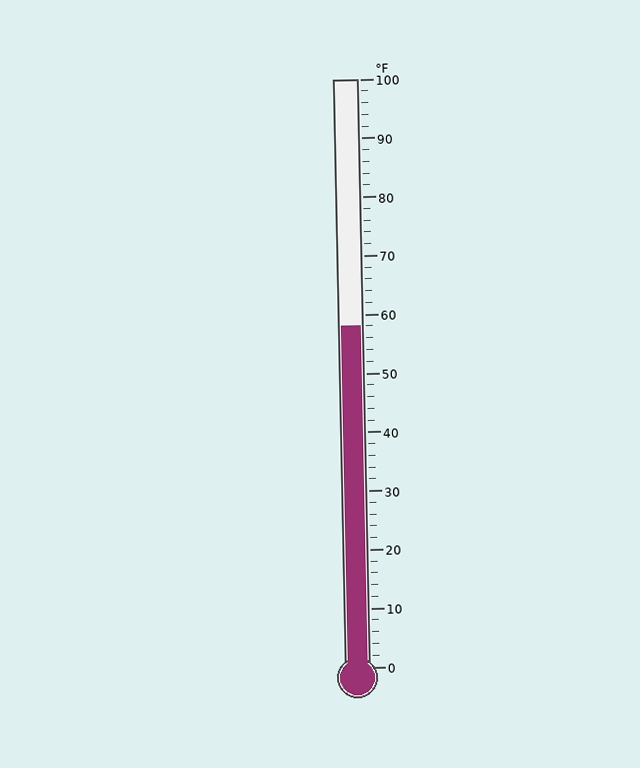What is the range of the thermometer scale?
The thermometer scale ranges from 0°F to 100°F.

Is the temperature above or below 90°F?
The temperature is below 90°F.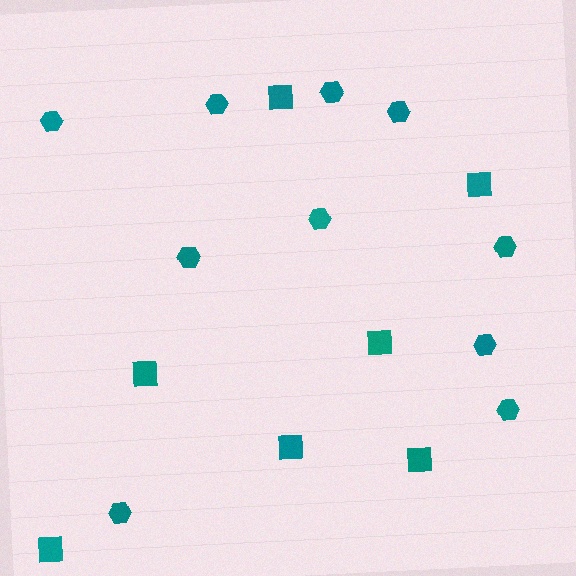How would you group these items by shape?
There are 2 groups: one group of squares (7) and one group of hexagons (10).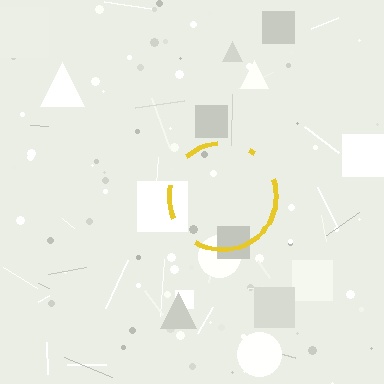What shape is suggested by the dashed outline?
The dashed outline suggests a circle.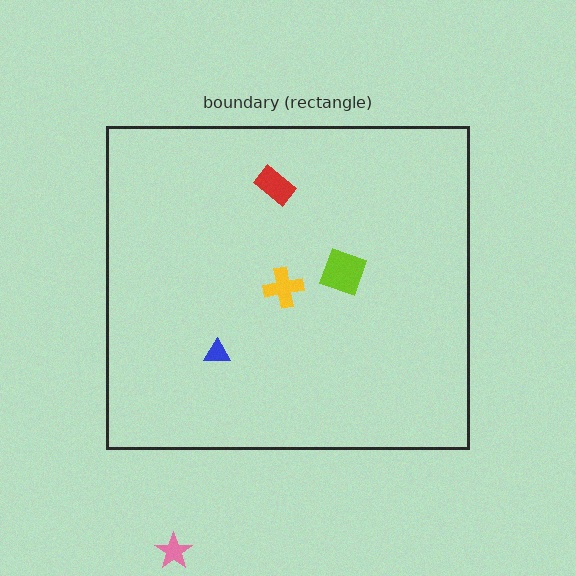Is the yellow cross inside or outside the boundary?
Inside.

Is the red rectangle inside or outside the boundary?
Inside.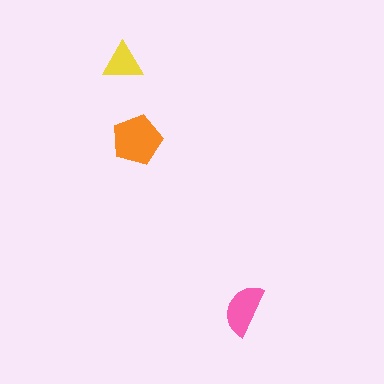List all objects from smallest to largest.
The yellow triangle, the pink semicircle, the orange pentagon.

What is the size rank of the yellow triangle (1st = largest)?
3rd.